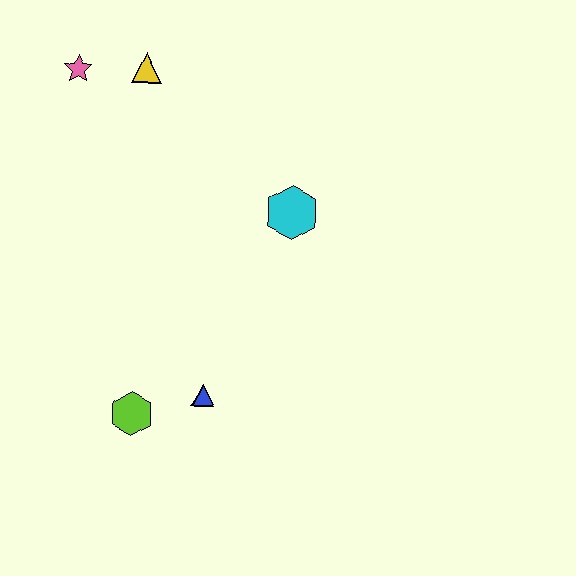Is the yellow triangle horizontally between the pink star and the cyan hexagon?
Yes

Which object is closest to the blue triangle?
The lime hexagon is closest to the blue triangle.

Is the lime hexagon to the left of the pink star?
No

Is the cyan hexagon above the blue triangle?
Yes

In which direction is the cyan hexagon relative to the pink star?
The cyan hexagon is to the right of the pink star.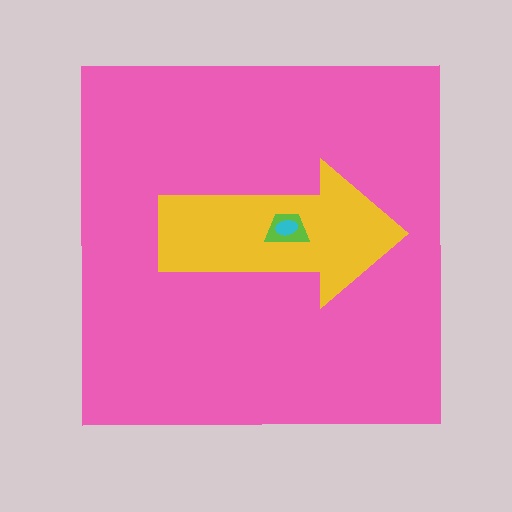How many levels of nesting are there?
4.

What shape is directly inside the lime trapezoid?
The cyan ellipse.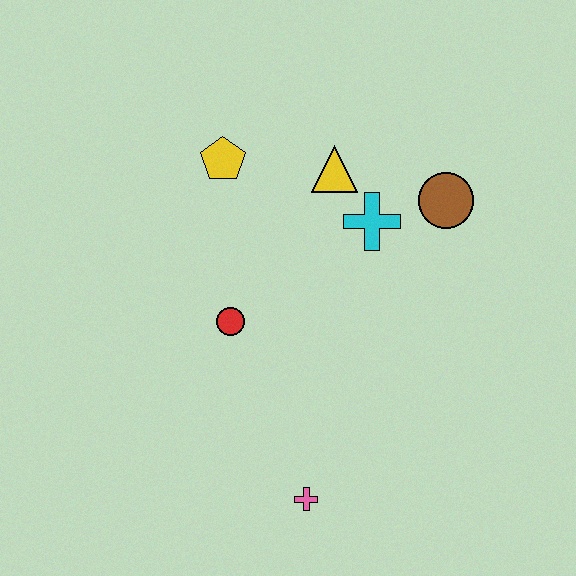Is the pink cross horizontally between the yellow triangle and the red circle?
Yes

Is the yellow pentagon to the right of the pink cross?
No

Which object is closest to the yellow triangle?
The cyan cross is closest to the yellow triangle.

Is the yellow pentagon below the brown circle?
No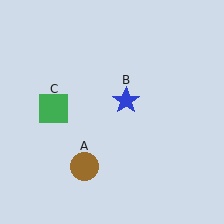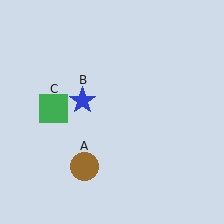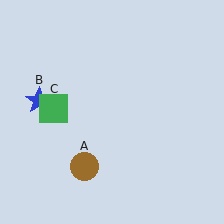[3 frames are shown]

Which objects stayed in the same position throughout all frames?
Brown circle (object A) and green square (object C) remained stationary.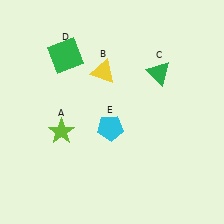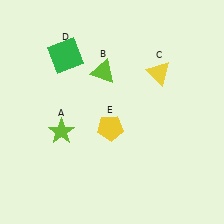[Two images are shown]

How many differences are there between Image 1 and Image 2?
There are 3 differences between the two images.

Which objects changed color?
B changed from yellow to lime. C changed from green to yellow. E changed from cyan to yellow.